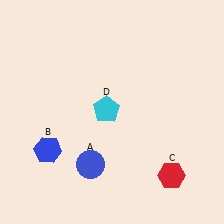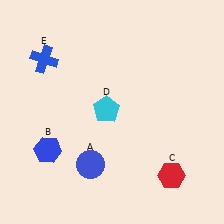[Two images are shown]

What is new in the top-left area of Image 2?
A blue cross (E) was added in the top-left area of Image 2.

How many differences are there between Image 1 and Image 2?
There is 1 difference between the two images.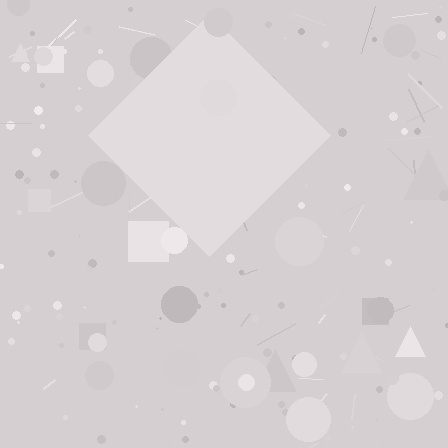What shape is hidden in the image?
A diamond is hidden in the image.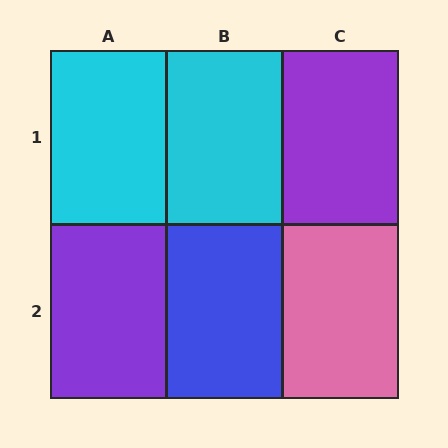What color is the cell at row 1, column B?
Cyan.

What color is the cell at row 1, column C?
Purple.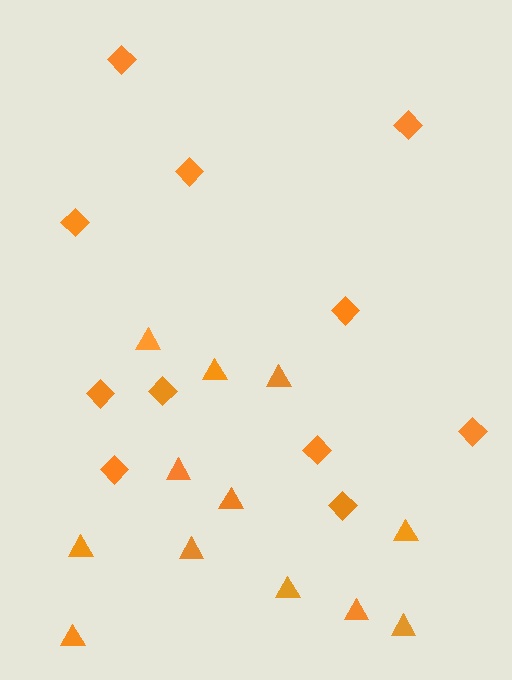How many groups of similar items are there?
There are 2 groups: one group of triangles (12) and one group of diamonds (11).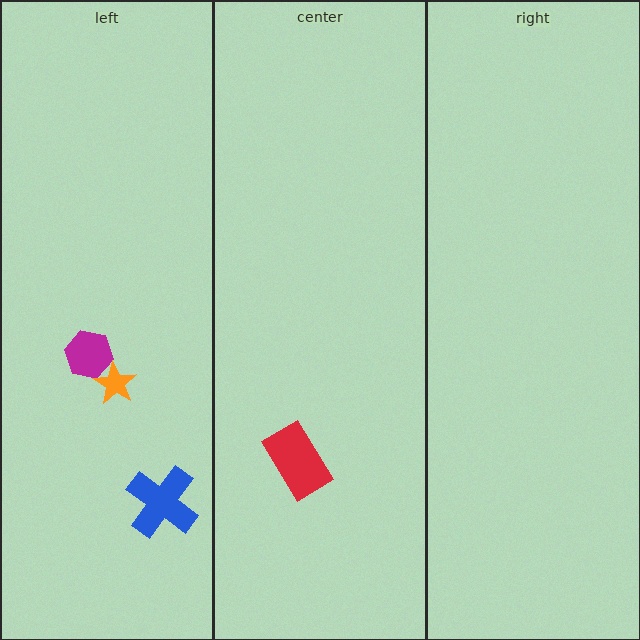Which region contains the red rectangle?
The center region.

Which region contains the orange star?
The left region.